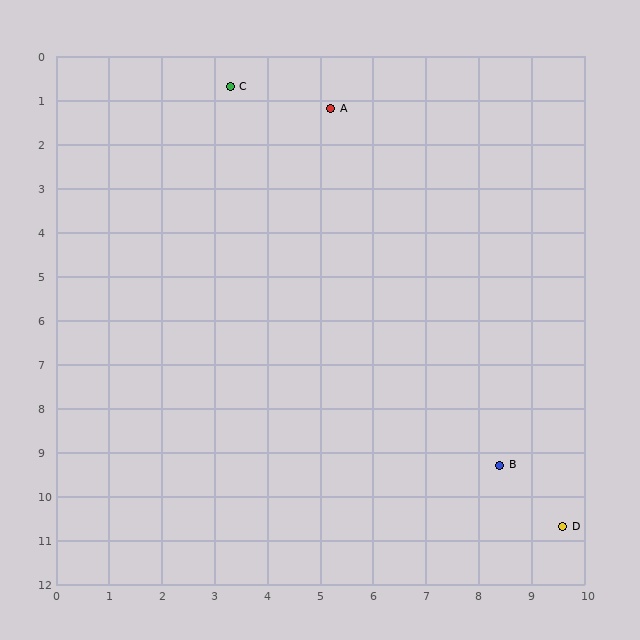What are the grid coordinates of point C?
Point C is at approximately (3.3, 0.7).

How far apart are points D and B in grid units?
Points D and B are about 1.8 grid units apart.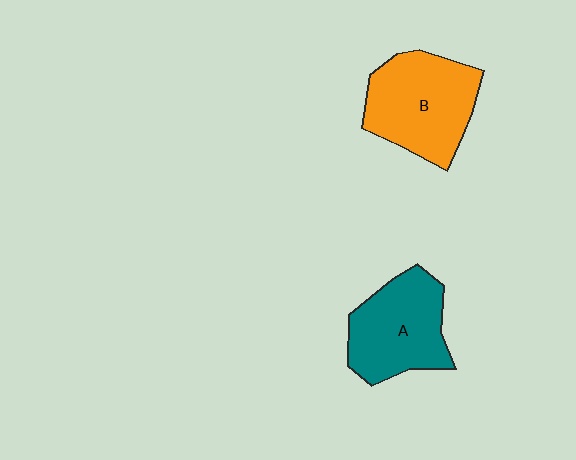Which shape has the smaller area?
Shape A (teal).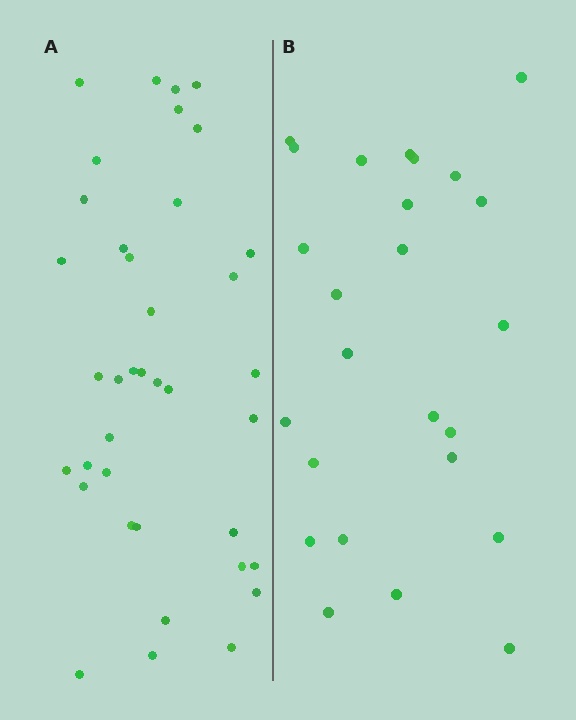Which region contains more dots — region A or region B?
Region A (the left region) has more dots.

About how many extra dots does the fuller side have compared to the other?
Region A has approximately 15 more dots than region B.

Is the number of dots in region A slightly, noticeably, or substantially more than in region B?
Region A has substantially more. The ratio is roughly 1.5 to 1.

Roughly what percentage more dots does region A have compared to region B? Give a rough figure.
About 50% more.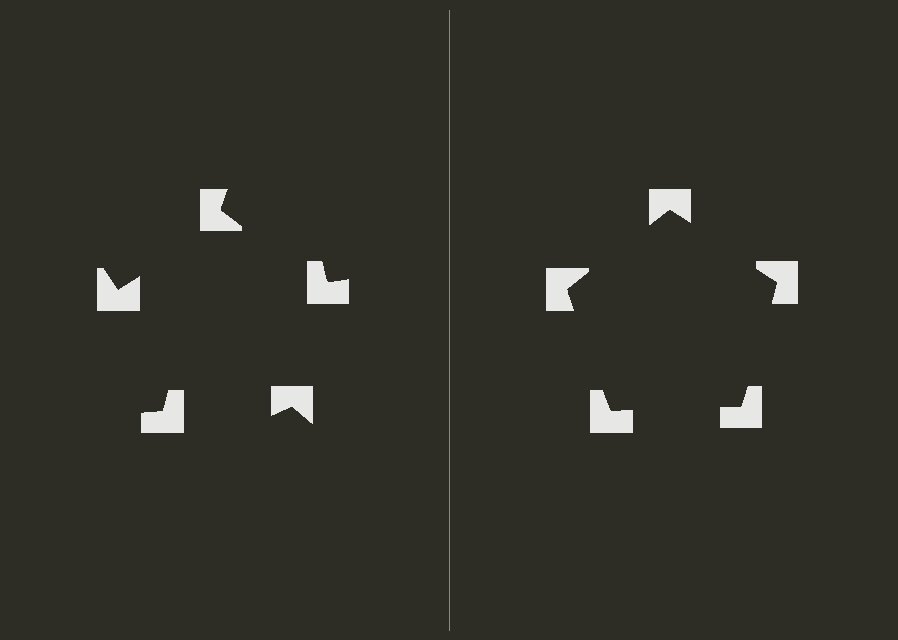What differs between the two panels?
The notched squares are positioned identically on both sides; only the wedge orientations differ. On the right they align to a pentagon; on the left they are misaligned.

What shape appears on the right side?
An illusory pentagon.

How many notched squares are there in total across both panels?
10 — 5 on each side.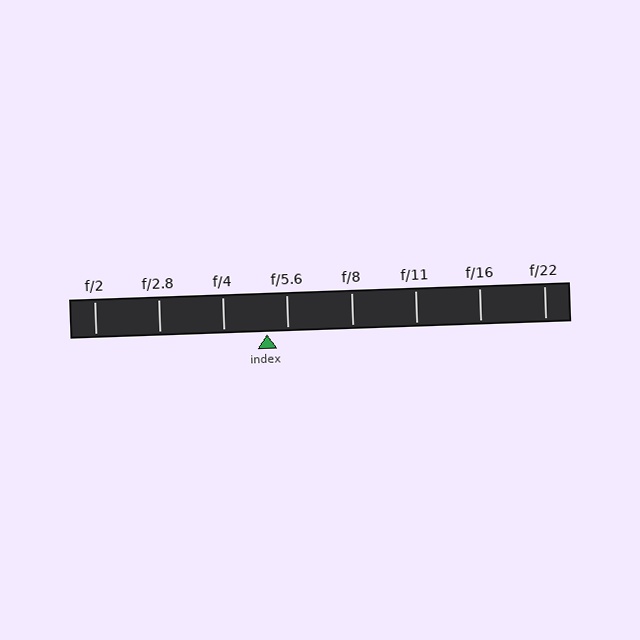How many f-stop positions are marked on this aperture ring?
There are 8 f-stop positions marked.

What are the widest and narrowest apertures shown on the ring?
The widest aperture shown is f/2 and the narrowest is f/22.